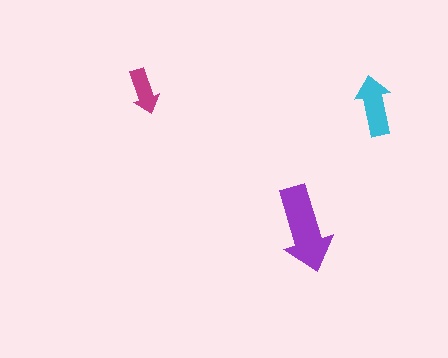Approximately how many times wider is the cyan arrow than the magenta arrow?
About 1.5 times wider.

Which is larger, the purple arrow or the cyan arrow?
The purple one.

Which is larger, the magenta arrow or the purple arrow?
The purple one.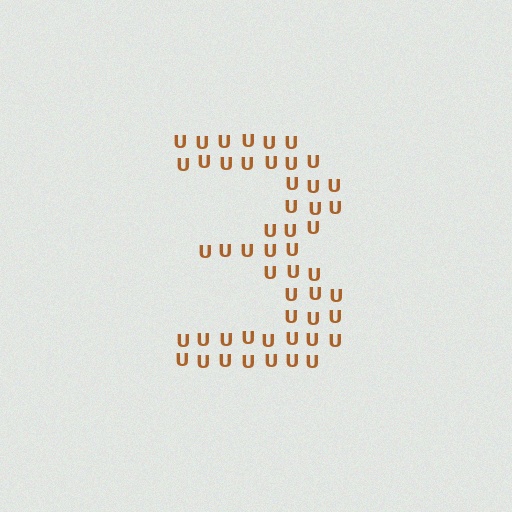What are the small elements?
The small elements are letter U's.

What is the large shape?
The large shape is the digit 3.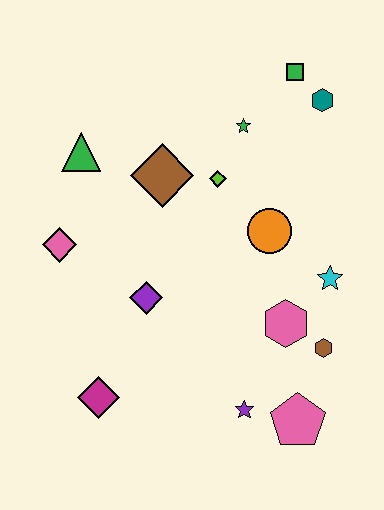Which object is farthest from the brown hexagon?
The green triangle is farthest from the brown hexagon.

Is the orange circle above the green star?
No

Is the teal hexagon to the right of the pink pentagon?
Yes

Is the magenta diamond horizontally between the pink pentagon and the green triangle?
Yes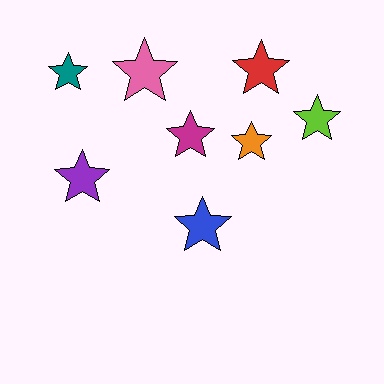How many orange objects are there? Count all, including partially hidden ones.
There is 1 orange object.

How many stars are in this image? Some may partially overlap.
There are 8 stars.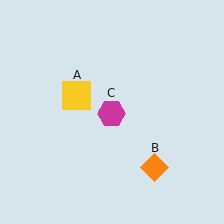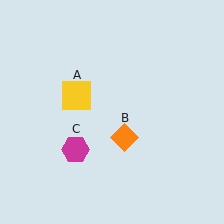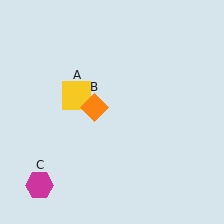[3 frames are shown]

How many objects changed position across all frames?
2 objects changed position: orange diamond (object B), magenta hexagon (object C).